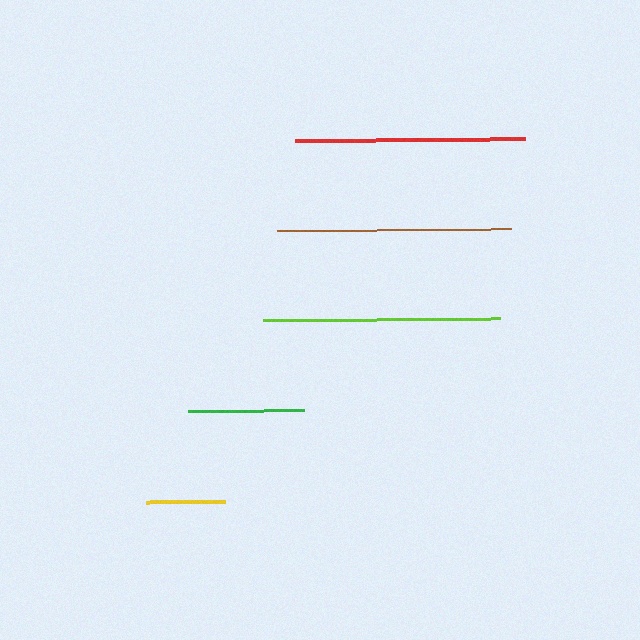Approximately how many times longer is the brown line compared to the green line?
The brown line is approximately 2.0 times the length of the green line.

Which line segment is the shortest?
The yellow line is the shortest at approximately 79 pixels.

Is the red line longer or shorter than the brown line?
The brown line is longer than the red line.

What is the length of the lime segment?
The lime segment is approximately 237 pixels long.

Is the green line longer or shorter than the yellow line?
The green line is longer than the yellow line.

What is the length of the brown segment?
The brown segment is approximately 234 pixels long.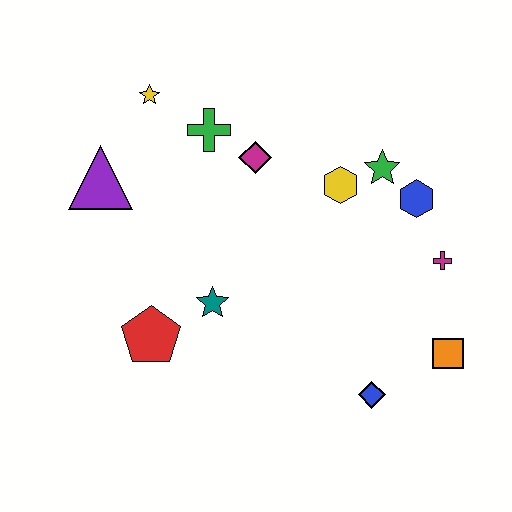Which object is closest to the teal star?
The red pentagon is closest to the teal star.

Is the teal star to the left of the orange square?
Yes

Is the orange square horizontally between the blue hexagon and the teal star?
No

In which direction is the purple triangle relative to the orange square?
The purple triangle is to the left of the orange square.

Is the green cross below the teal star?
No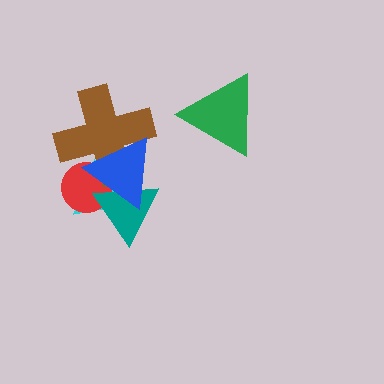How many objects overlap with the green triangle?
0 objects overlap with the green triangle.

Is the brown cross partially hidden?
Yes, it is partially covered by another shape.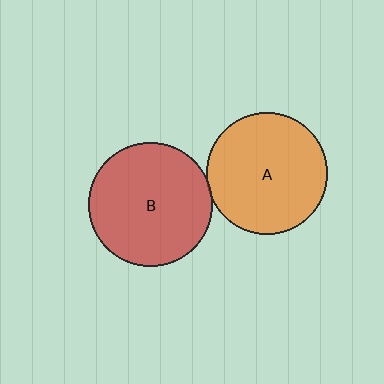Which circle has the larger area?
Circle B (red).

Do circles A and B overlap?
Yes.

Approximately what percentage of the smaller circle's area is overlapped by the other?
Approximately 5%.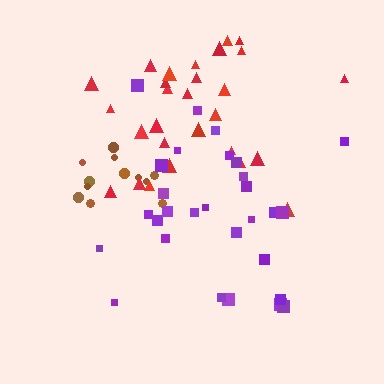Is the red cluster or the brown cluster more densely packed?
Brown.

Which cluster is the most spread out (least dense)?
Red.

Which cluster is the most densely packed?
Brown.